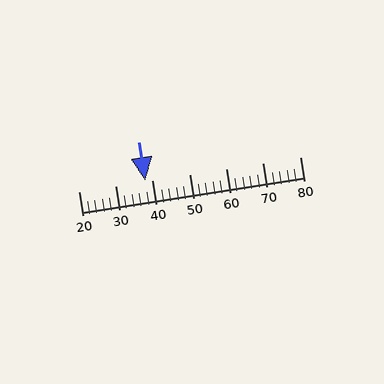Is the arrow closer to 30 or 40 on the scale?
The arrow is closer to 40.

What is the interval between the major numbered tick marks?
The major tick marks are spaced 10 units apart.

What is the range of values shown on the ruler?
The ruler shows values from 20 to 80.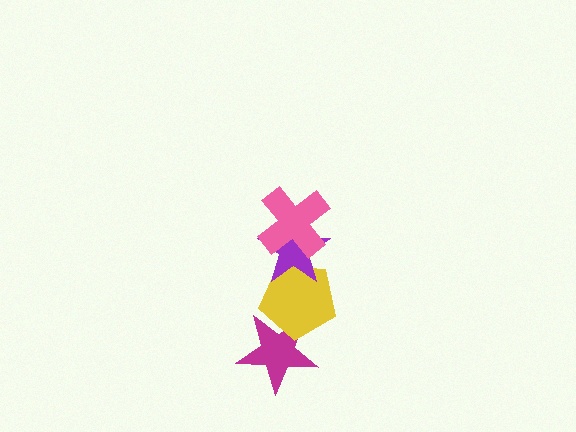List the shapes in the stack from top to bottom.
From top to bottom: the pink cross, the purple star, the yellow pentagon, the magenta star.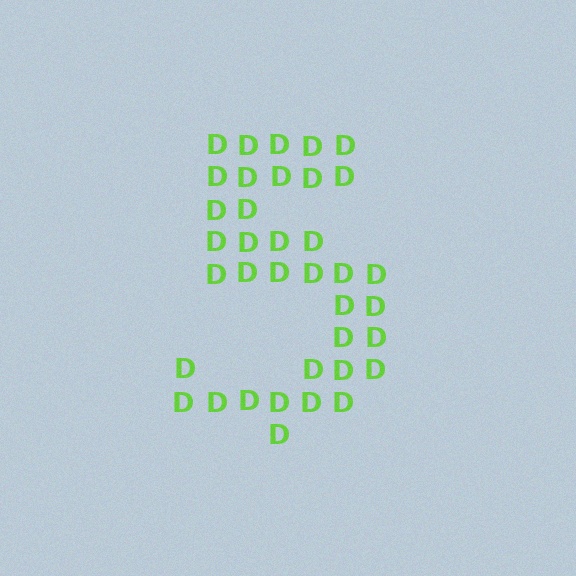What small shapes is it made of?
It is made of small letter D's.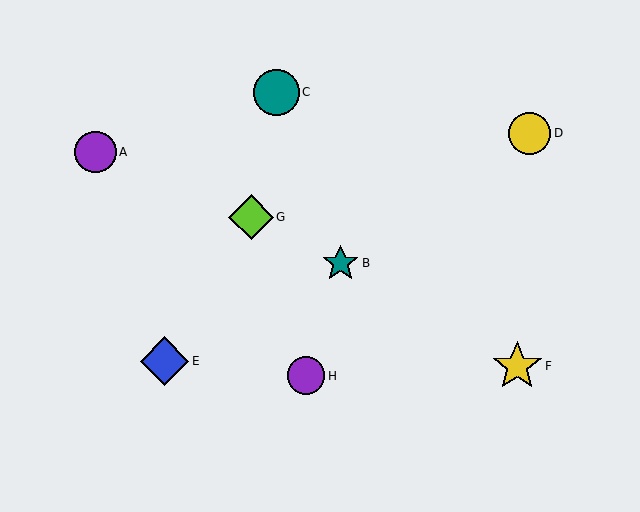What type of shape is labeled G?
Shape G is a lime diamond.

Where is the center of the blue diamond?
The center of the blue diamond is at (164, 361).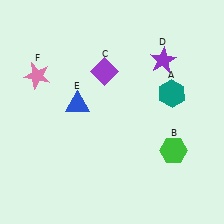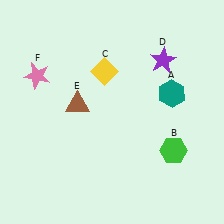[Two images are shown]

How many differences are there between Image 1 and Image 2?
There are 2 differences between the two images.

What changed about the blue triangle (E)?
In Image 1, E is blue. In Image 2, it changed to brown.